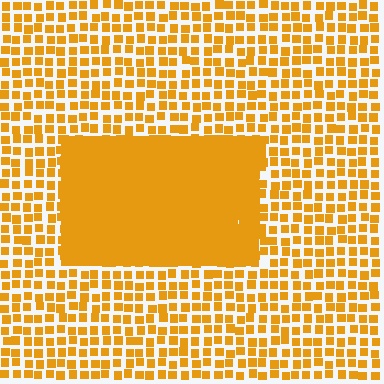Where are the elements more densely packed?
The elements are more densely packed inside the rectangle boundary.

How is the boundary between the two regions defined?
The boundary is defined by a change in element density (approximately 2.7x ratio). All elements are the same color, size, and shape.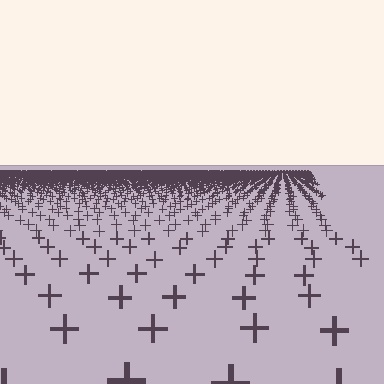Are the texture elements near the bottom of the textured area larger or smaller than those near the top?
Larger. Near the bottom, elements are closer to the viewer and appear at a bigger on-screen size.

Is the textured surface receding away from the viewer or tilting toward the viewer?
The surface is receding away from the viewer. Texture elements get smaller and denser toward the top.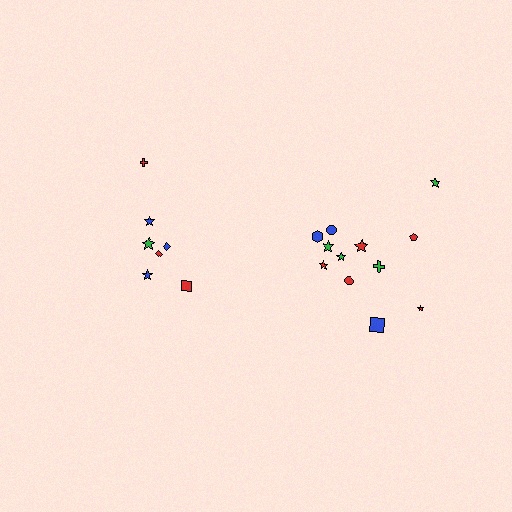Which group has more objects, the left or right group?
The right group.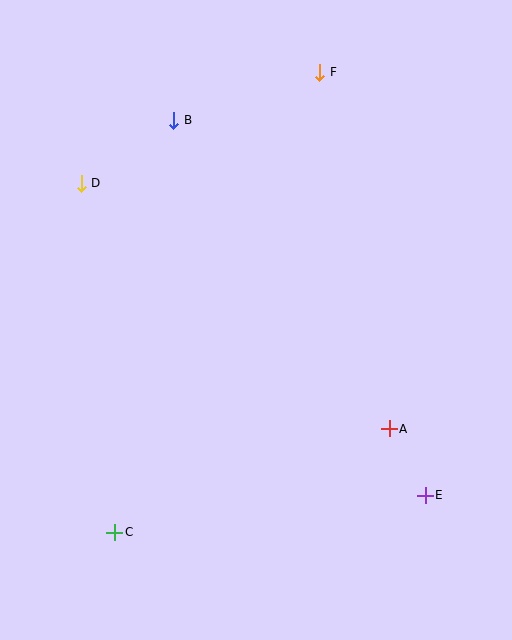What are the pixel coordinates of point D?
Point D is at (81, 183).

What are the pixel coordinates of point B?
Point B is at (174, 120).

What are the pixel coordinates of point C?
Point C is at (115, 532).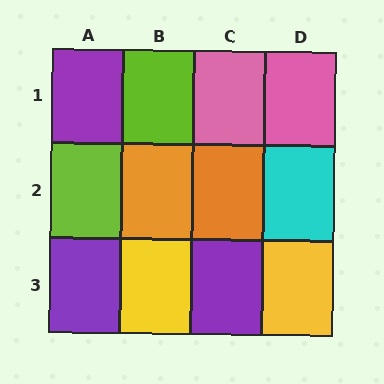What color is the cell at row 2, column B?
Orange.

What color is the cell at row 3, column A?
Purple.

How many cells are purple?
3 cells are purple.